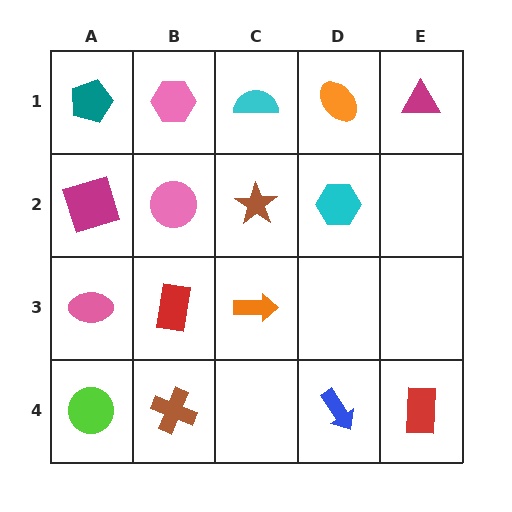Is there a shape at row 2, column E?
No, that cell is empty.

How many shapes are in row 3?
3 shapes.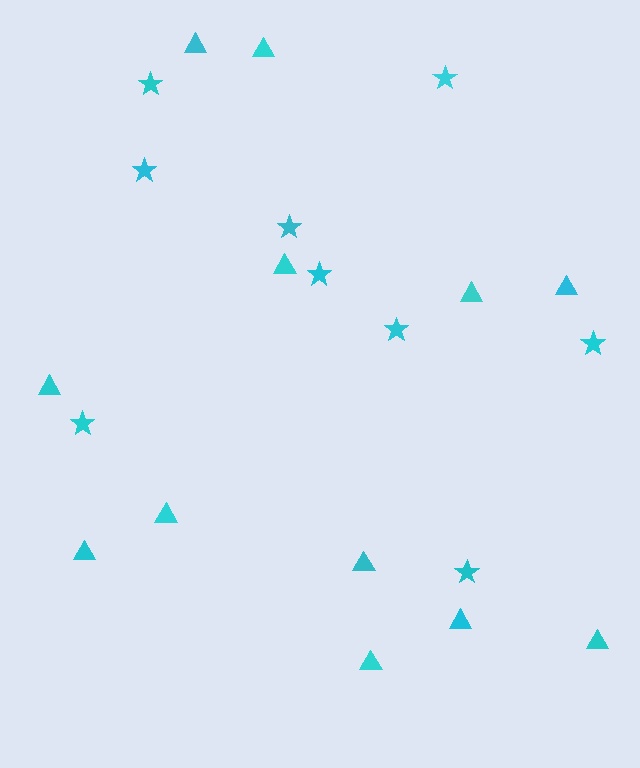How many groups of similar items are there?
There are 2 groups: one group of stars (9) and one group of triangles (12).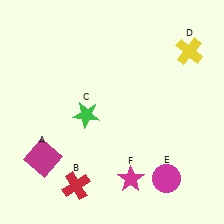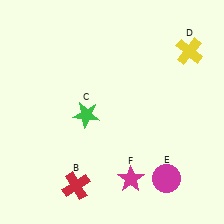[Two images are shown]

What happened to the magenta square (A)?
The magenta square (A) was removed in Image 2. It was in the bottom-left area of Image 1.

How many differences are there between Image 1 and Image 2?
There is 1 difference between the two images.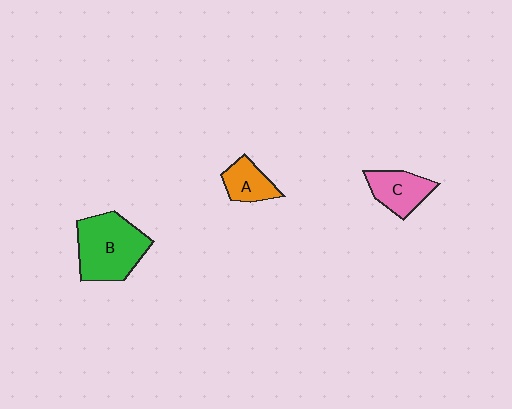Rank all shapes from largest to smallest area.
From largest to smallest: B (green), C (pink), A (orange).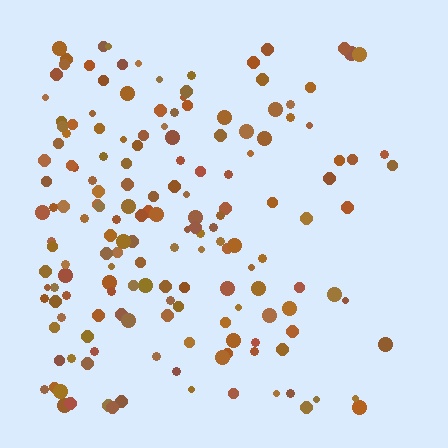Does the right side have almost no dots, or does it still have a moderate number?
Still a moderate number, just noticeably fewer than the left.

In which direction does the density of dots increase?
From right to left, with the left side densest.